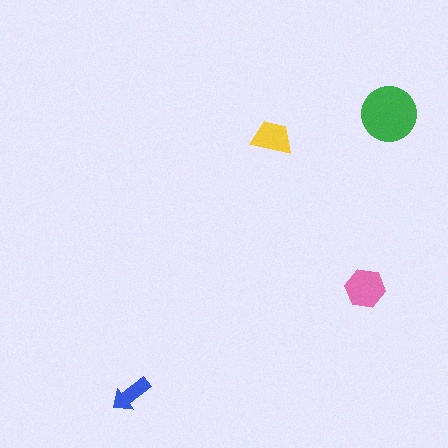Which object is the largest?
The green circle.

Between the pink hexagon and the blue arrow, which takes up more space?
The pink hexagon.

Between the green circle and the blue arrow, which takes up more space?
The green circle.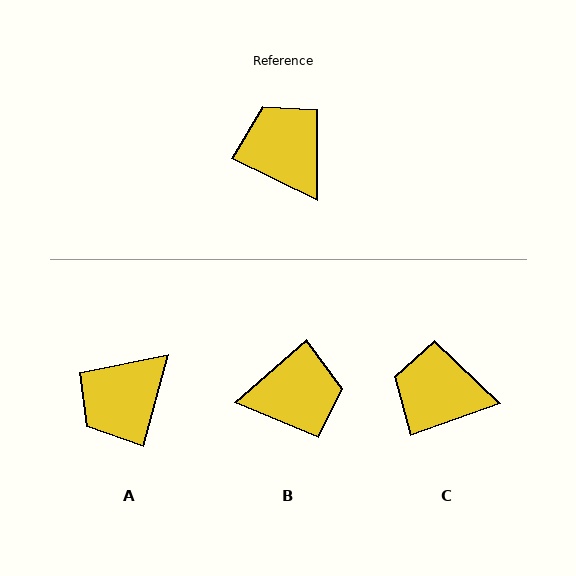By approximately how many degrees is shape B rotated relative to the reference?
Approximately 113 degrees clockwise.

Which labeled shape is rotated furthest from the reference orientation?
B, about 113 degrees away.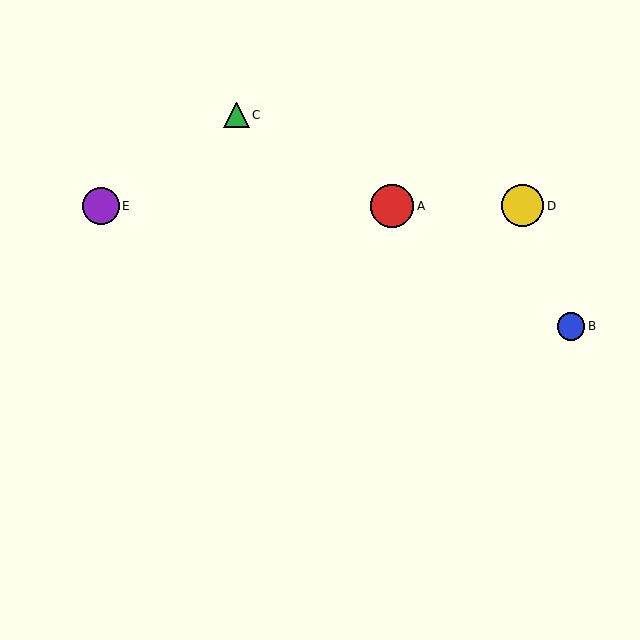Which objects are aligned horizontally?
Objects A, D, E are aligned horizontally.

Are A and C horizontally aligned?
No, A is at y≈206 and C is at y≈115.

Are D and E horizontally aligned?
Yes, both are at y≈206.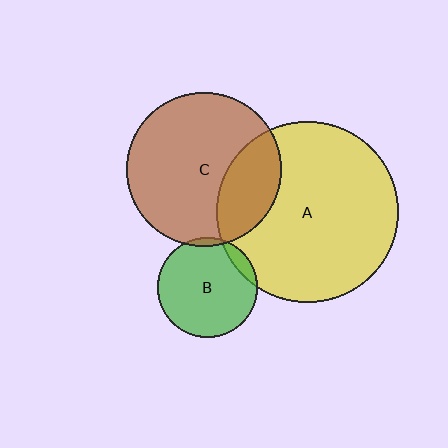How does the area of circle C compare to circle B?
Approximately 2.4 times.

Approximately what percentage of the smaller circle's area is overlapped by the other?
Approximately 25%.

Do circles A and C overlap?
Yes.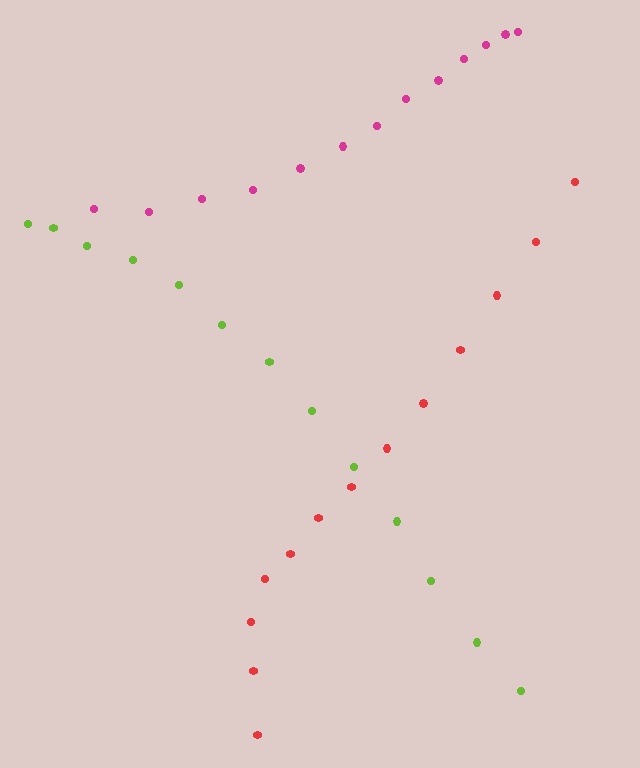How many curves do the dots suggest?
There are 3 distinct paths.